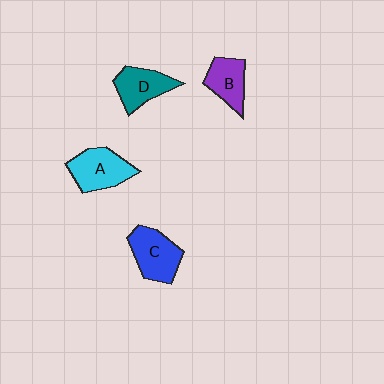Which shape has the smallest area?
Shape B (purple).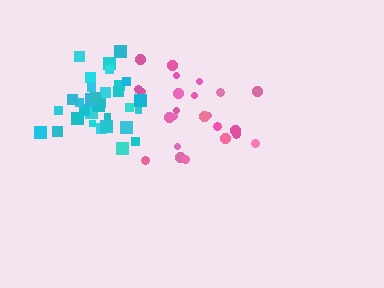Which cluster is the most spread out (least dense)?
Pink.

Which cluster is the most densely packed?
Cyan.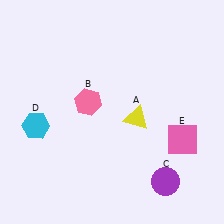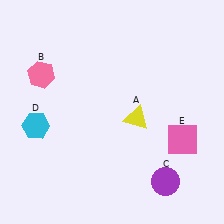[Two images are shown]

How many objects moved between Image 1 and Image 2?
1 object moved between the two images.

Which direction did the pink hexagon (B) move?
The pink hexagon (B) moved left.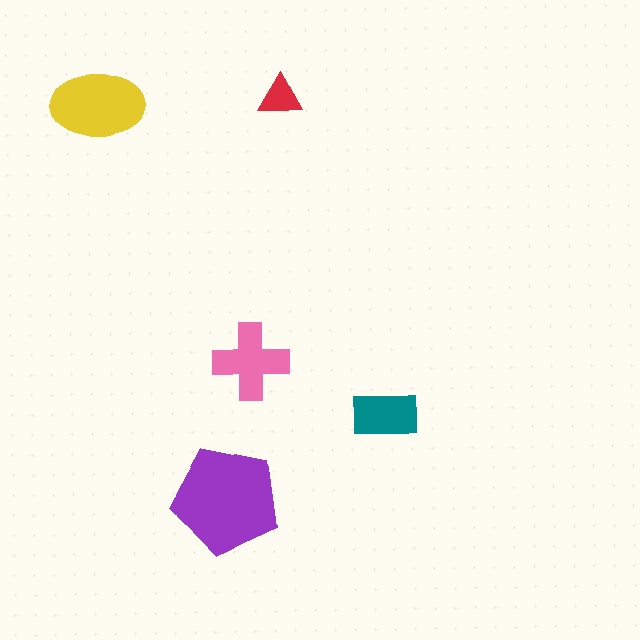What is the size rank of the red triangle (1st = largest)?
5th.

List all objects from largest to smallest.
The purple pentagon, the yellow ellipse, the pink cross, the teal rectangle, the red triangle.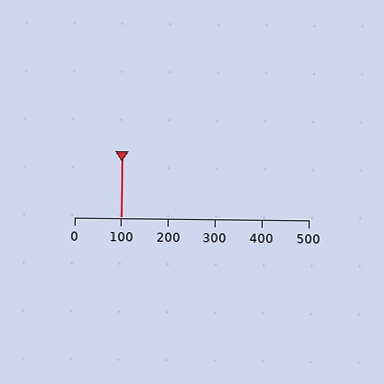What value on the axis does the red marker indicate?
The marker indicates approximately 100.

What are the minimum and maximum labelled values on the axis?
The axis runs from 0 to 500.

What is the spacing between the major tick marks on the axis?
The major ticks are spaced 100 apart.